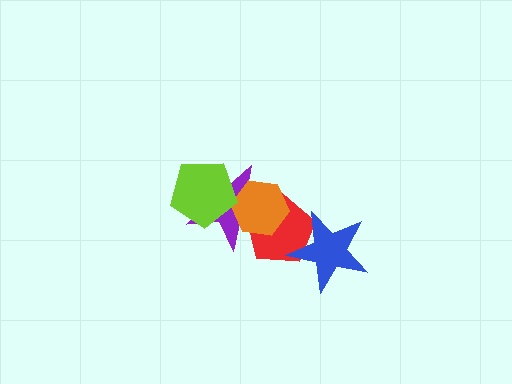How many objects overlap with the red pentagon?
3 objects overlap with the red pentagon.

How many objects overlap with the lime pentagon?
2 objects overlap with the lime pentagon.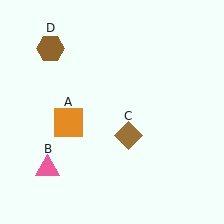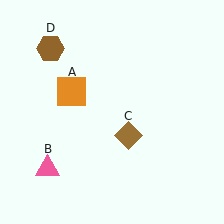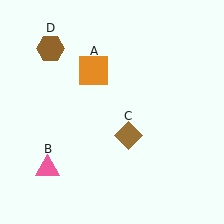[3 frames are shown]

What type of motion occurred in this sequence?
The orange square (object A) rotated clockwise around the center of the scene.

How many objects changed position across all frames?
1 object changed position: orange square (object A).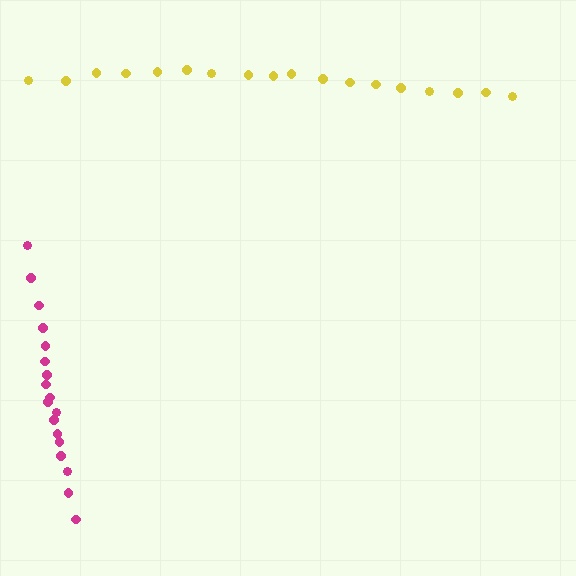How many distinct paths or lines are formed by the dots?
There are 2 distinct paths.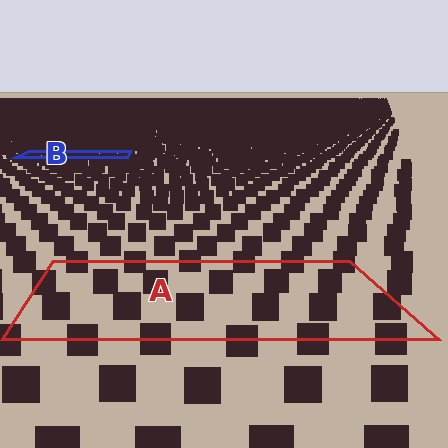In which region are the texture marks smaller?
The texture marks are smaller in region B, because it is farther away.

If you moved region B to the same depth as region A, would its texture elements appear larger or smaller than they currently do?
They would appear larger. At a closer depth, the same texture elements are projected at a bigger on-screen size.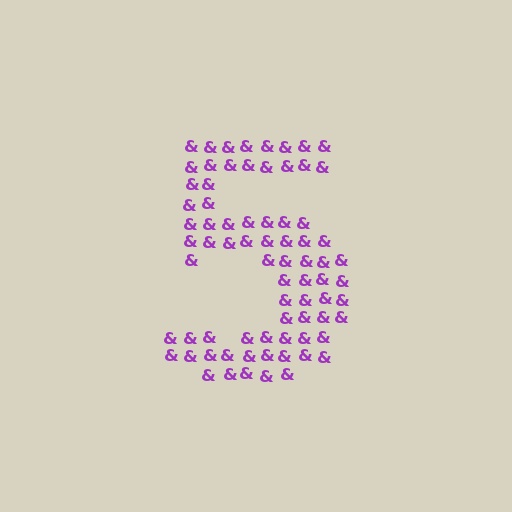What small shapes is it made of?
It is made of small ampersands.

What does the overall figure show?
The overall figure shows the digit 5.